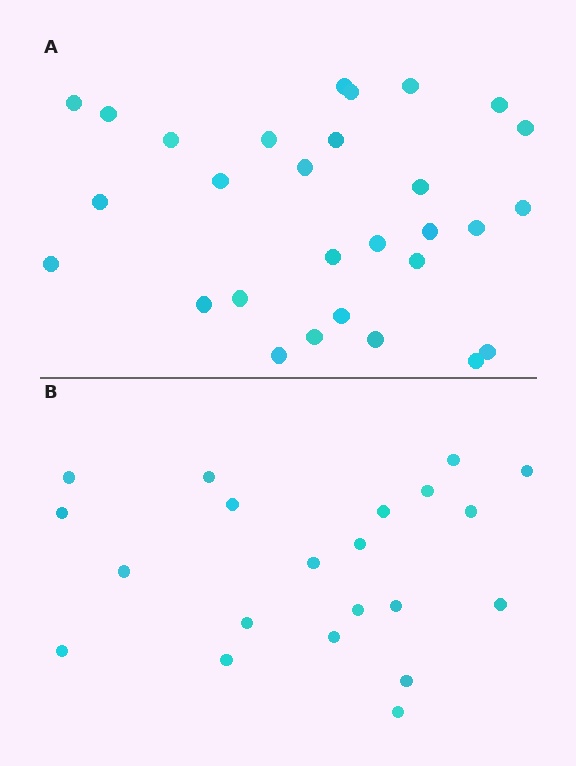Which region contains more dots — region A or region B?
Region A (the top region) has more dots.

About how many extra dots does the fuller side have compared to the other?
Region A has roughly 8 or so more dots than region B.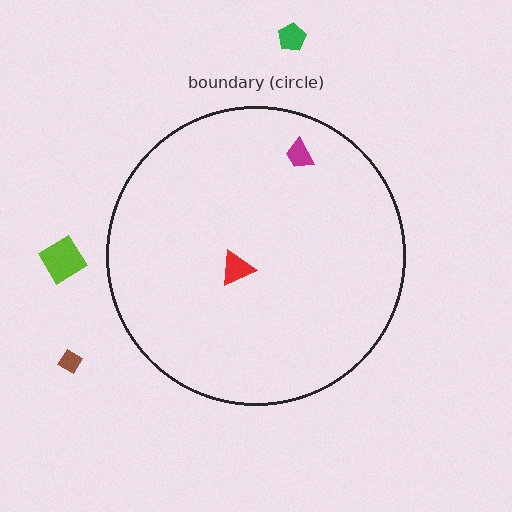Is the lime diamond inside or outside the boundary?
Outside.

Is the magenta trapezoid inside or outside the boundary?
Inside.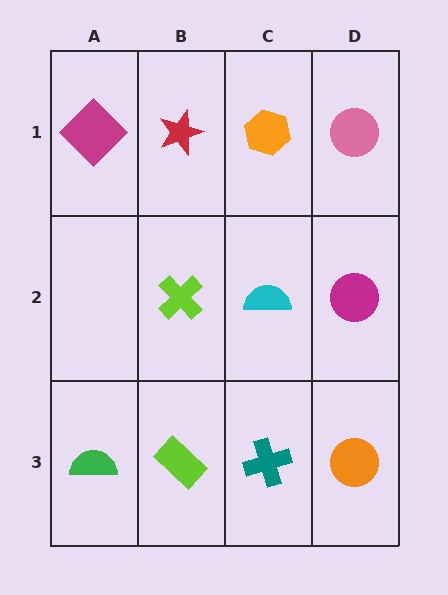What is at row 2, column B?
A lime cross.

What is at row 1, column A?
A magenta diamond.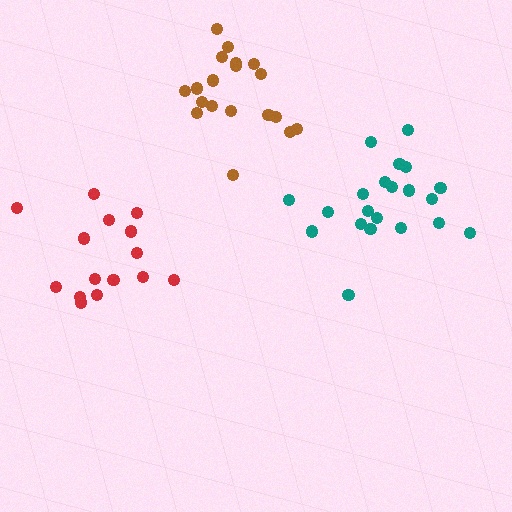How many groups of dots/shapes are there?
There are 3 groups.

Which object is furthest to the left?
The red cluster is leftmost.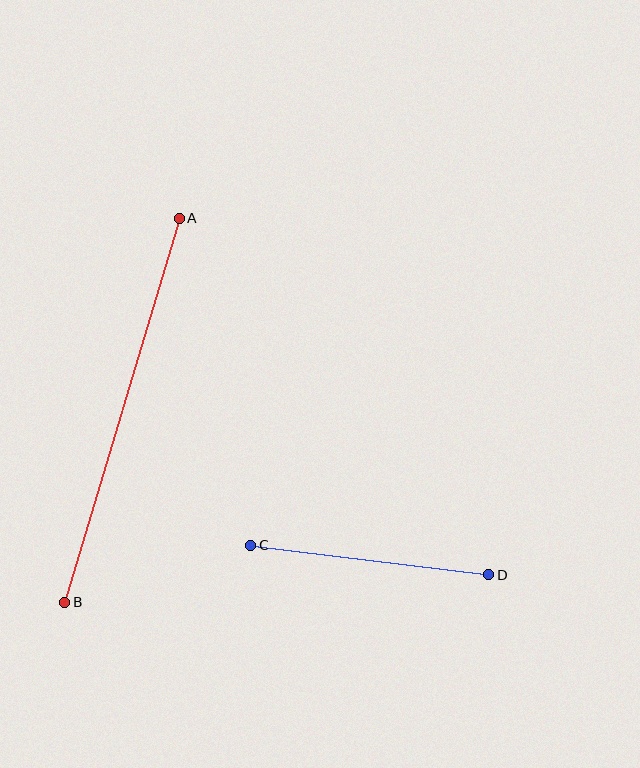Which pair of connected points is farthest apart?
Points A and B are farthest apart.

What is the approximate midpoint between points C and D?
The midpoint is at approximately (370, 560) pixels.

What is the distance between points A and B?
The distance is approximately 401 pixels.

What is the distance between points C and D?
The distance is approximately 239 pixels.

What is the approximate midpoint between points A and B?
The midpoint is at approximately (122, 410) pixels.